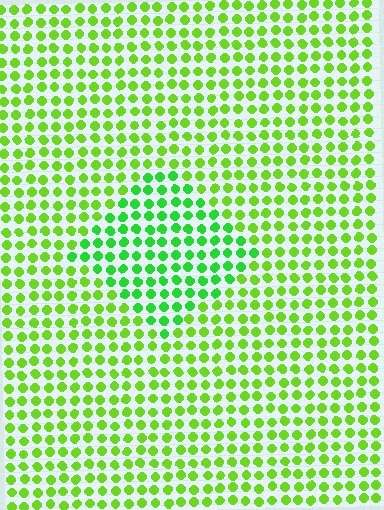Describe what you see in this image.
The image is filled with small lime elements in a uniform arrangement. A diamond-shaped region is visible where the elements are tinted to a slightly different hue, forming a subtle color boundary.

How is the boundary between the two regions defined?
The boundary is defined purely by a slight shift in hue (about 29 degrees). Spacing, size, and orientation are identical on both sides.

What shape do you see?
I see a diamond.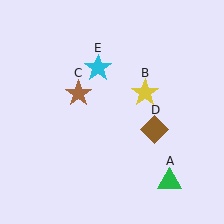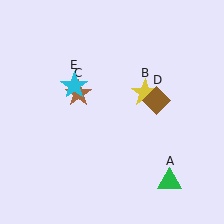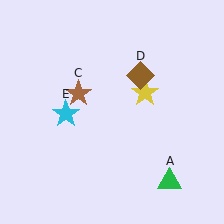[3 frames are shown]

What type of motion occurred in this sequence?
The brown diamond (object D), cyan star (object E) rotated counterclockwise around the center of the scene.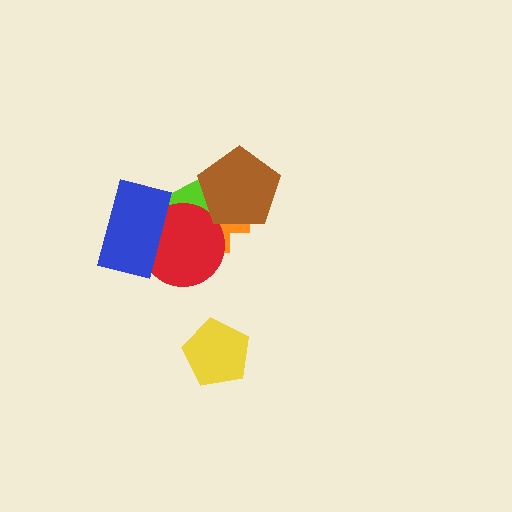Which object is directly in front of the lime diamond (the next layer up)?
The red circle is directly in front of the lime diamond.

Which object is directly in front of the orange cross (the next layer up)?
The lime diamond is directly in front of the orange cross.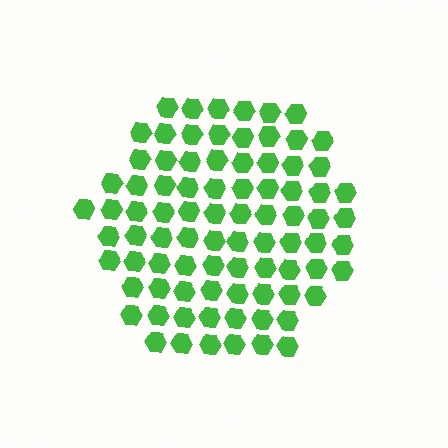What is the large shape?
The large shape is a hexagon.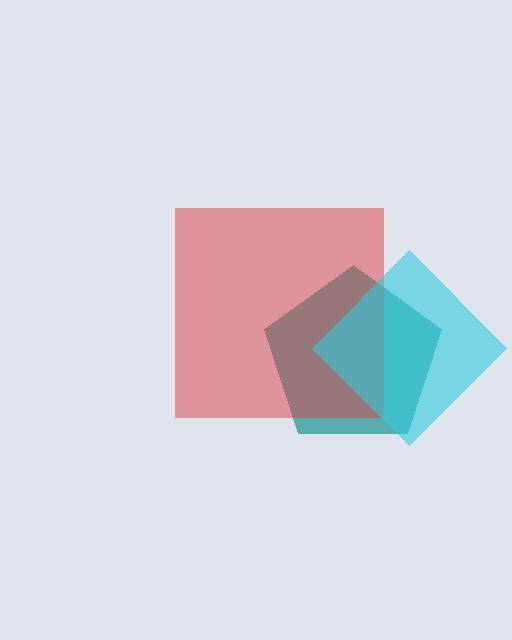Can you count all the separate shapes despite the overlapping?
Yes, there are 3 separate shapes.